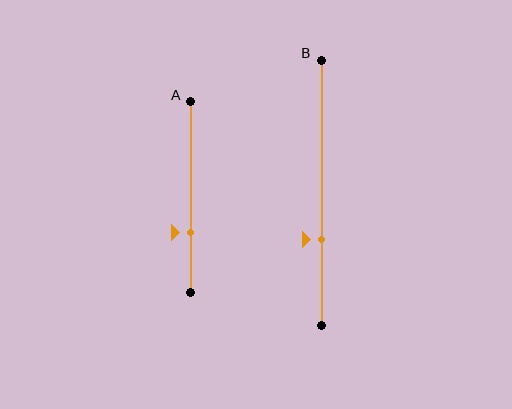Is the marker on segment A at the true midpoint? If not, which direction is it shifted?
No, the marker on segment A is shifted downward by about 18% of the segment length.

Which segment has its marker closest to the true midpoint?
Segment B has its marker closest to the true midpoint.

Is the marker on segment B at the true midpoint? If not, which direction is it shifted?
No, the marker on segment B is shifted downward by about 17% of the segment length.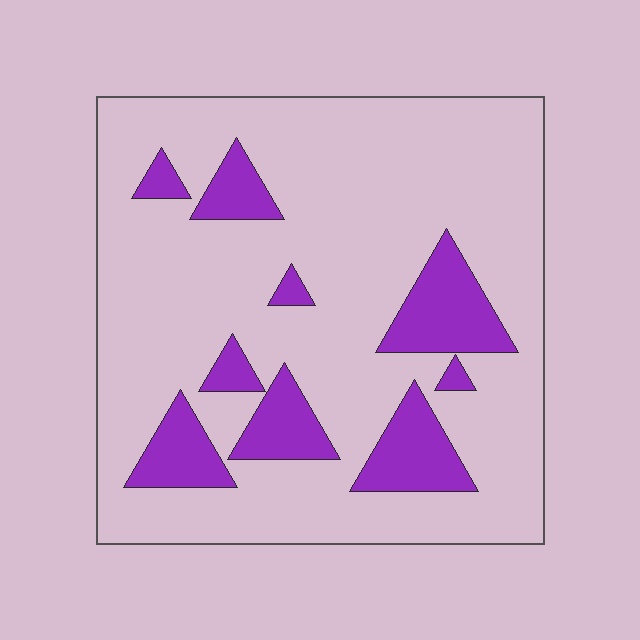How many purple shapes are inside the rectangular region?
9.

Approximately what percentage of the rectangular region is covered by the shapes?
Approximately 20%.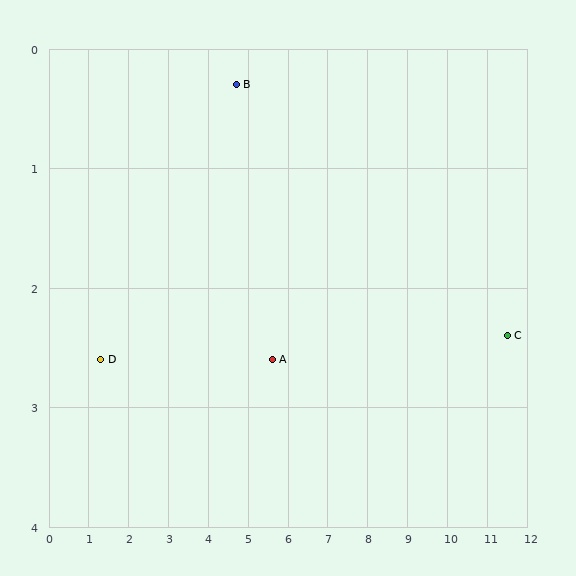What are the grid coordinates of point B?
Point B is at approximately (4.7, 0.3).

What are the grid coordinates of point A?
Point A is at approximately (5.6, 2.6).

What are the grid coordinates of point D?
Point D is at approximately (1.3, 2.6).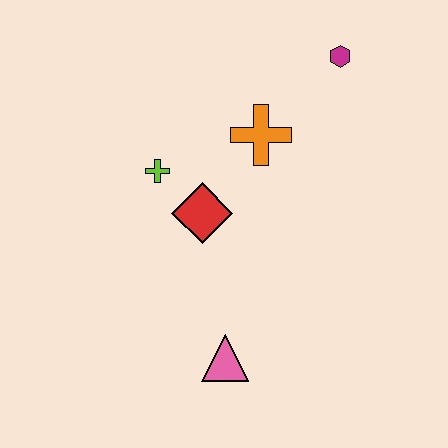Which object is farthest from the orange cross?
The pink triangle is farthest from the orange cross.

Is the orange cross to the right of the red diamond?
Yes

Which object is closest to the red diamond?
The lime cross is closest to the red diamond.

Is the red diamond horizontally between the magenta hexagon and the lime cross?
Yes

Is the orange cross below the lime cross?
No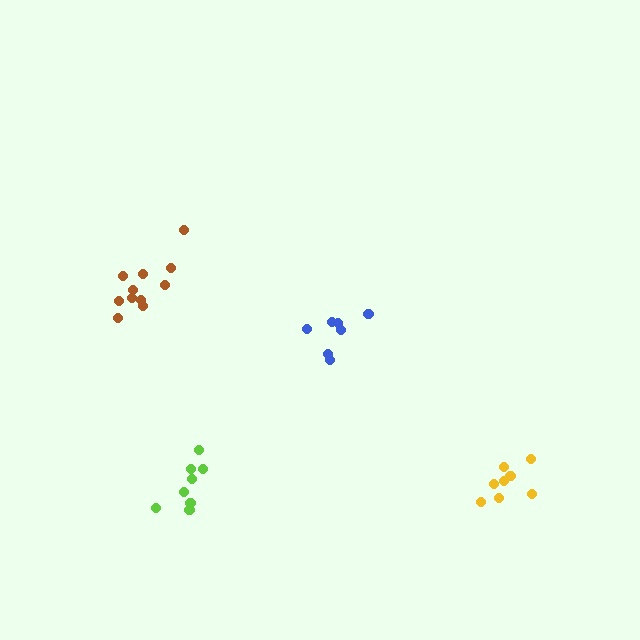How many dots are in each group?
Group 1: 11 dots, Group 2: 7 dots, Group 3: 8 dots, Group 4: 8 dots (34 total).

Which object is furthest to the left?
The brown cluster is leftmost.